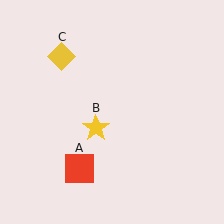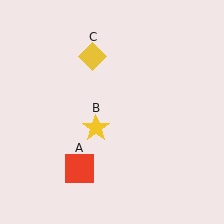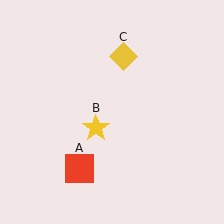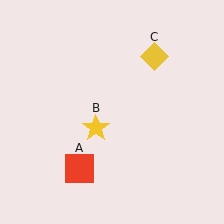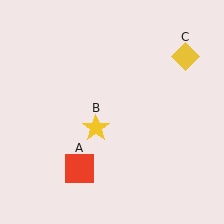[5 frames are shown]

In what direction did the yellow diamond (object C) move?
The yellow diamond (object C) moved right.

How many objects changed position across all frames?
1 object changed position: yellow diamond (object C).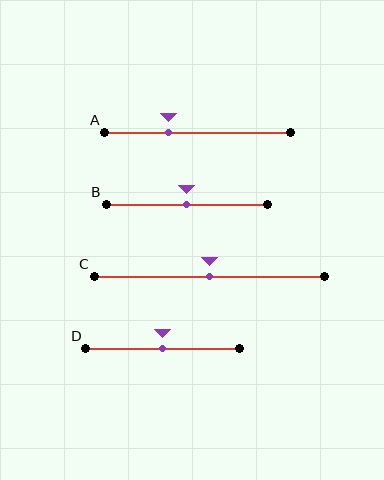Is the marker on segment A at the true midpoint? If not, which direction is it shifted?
No, the marker on segment A is shifted to the left by about 16% of the segment length.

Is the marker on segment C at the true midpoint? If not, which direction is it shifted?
Yes, the marker on segment C is at the true midpoint.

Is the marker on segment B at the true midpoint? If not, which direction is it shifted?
Yes, the marker on segment B is at the true midpoint.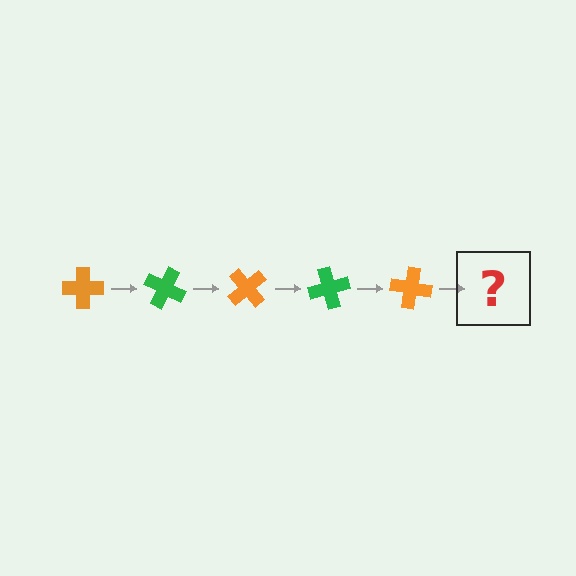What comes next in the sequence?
The next element should be a green cross, rotated 125 degrees from the start.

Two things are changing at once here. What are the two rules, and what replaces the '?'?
The two rules are that it rotates 25 degrees each step and the color cycles through orange and green. The '?' should be a green cross, rotated 125 degrees from the start.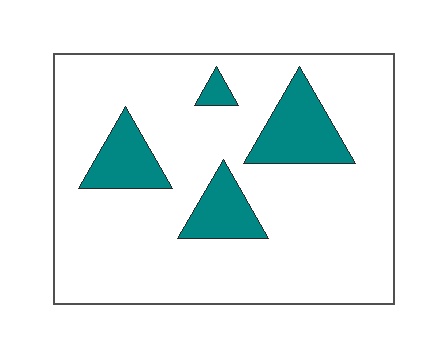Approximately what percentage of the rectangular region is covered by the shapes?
Approximately 15%.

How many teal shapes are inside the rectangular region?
4.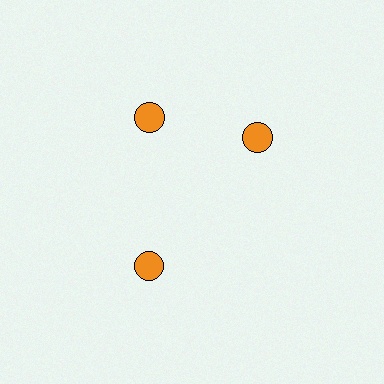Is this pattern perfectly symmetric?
No. The 3 orange circles are arranged in a ring, but one element near the 3 o'clock position is rotated out of alignment along the ring, breaking the 3-fold rotational symmetry.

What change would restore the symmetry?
The symmetry would be restored by rotating it back into even spacing with its neighbors so that all 3 circles sit at equal angles and equal distance from the center.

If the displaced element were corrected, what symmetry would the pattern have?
It would have 3-fold rotational symmetry — the pattern would map onto itself every 120 degrees.